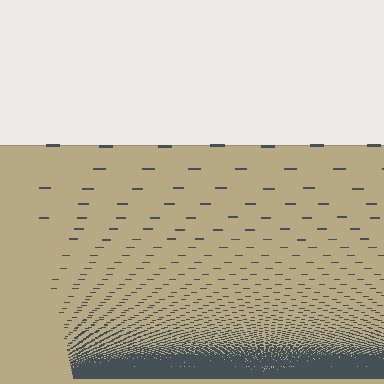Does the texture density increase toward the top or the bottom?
Density increases toward the bottom.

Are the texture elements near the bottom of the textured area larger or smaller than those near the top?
Smaller. The gradient is inverted — elements near the bottom are smaller and denser.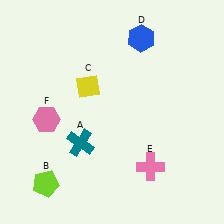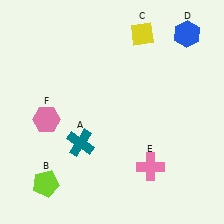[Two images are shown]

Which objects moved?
The objects that moved are: the yellow diamond (C), the blue hexagon (D).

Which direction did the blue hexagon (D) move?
The blue hexagon (D) moved right.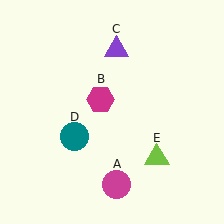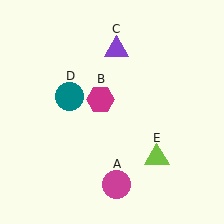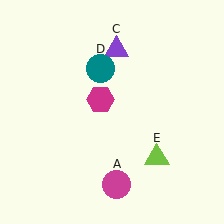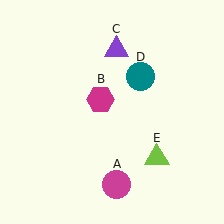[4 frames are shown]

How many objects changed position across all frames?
1 object changed position: teal circle (object D).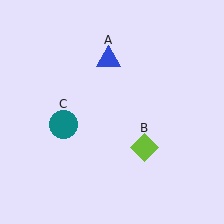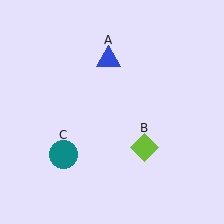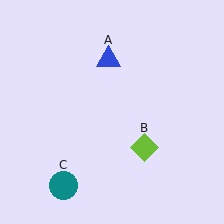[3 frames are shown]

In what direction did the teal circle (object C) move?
The teal circle (object C) moved down.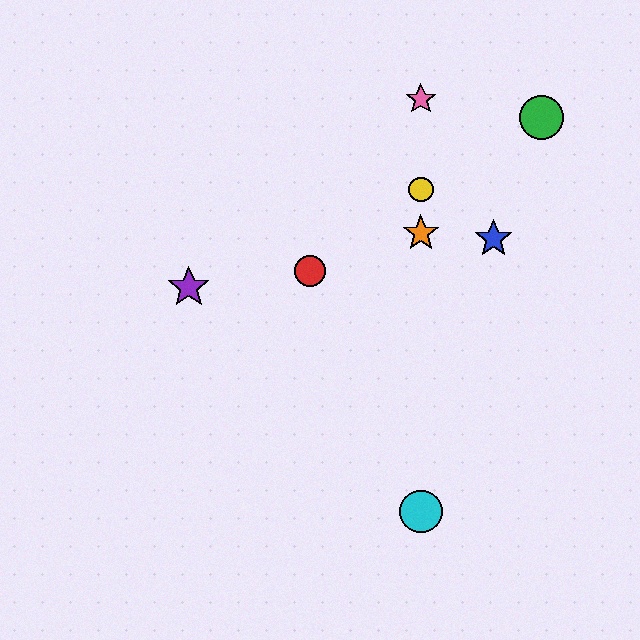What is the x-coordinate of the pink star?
The pink star is at x≈421.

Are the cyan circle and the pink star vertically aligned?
Yes, both are at x≈421.